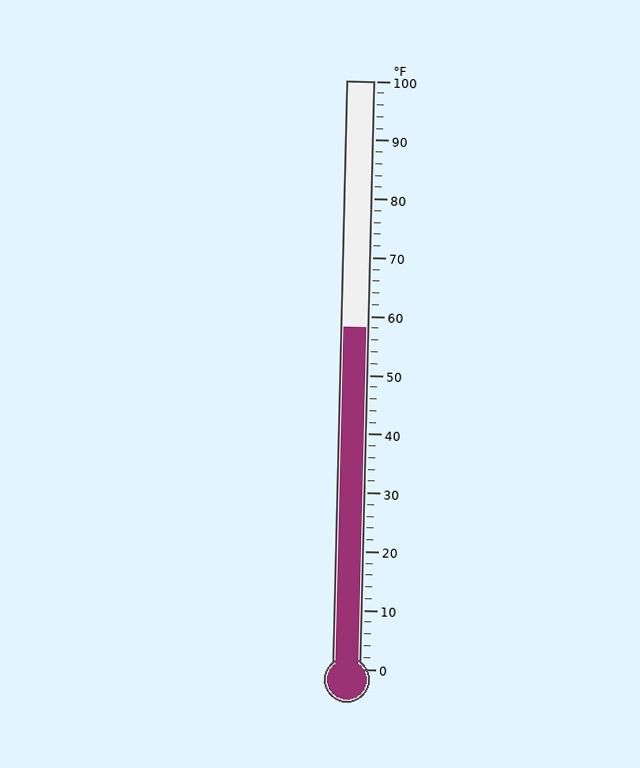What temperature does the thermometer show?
The thermometer shows approximately 58°F.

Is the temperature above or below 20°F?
The temperature is above 20°F.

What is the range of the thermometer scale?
The thermometer scale ranges from 0°F to 100°F.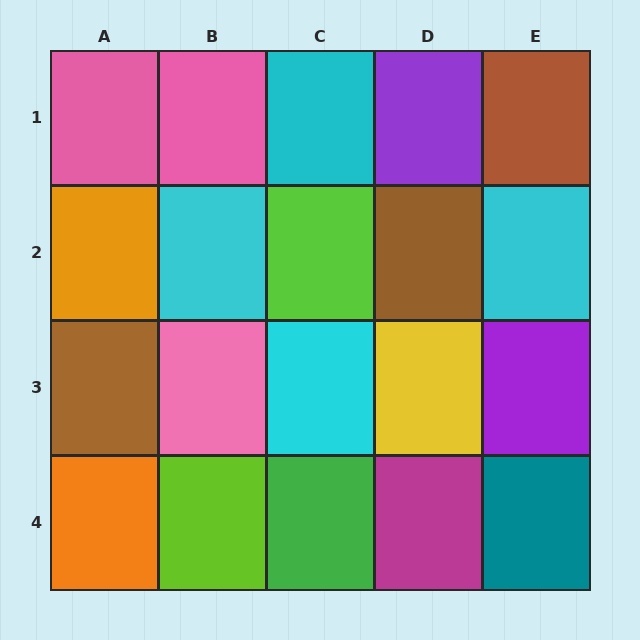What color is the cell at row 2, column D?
Brown.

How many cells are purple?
2 cells are purple.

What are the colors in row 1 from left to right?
Pink, pink, cyan, purple, brown.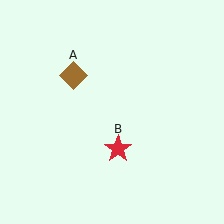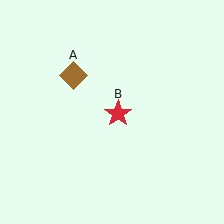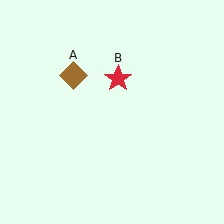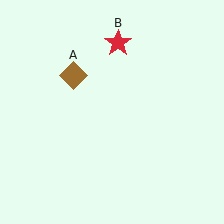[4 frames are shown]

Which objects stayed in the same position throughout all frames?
Brown diamond (object A) remained stationary.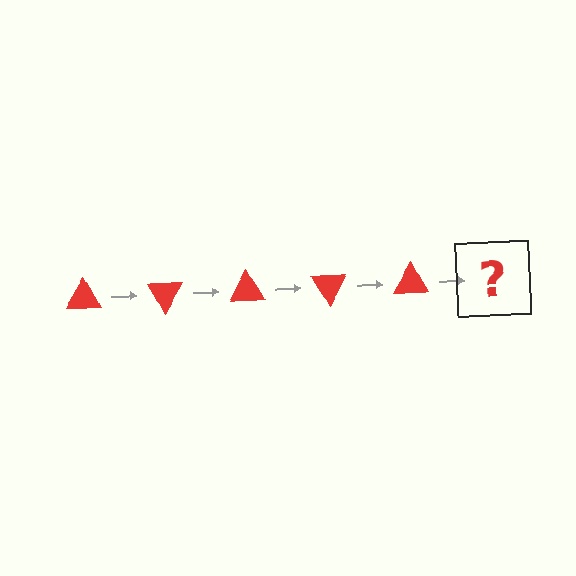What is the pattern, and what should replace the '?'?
The pattern is that the triangle rotates 60 degrees each step. The '?' should be a red triangle rotated 300 degrees.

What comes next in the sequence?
The next element should be a red triangle rotated 300 degrees.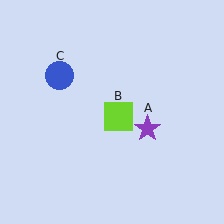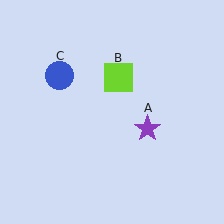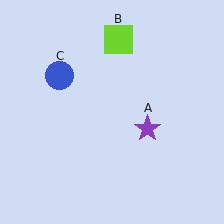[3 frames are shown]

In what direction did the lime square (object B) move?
The lime square (object B) moved up.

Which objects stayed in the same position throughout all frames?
Purple star (object A) and blue circle (object C) remained stationary.